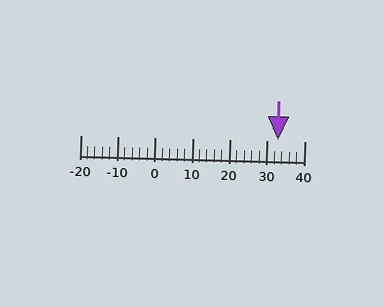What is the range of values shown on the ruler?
The ruler shows values from -20 to 40.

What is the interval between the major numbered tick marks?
The major tick marks are spaced 10 units apart.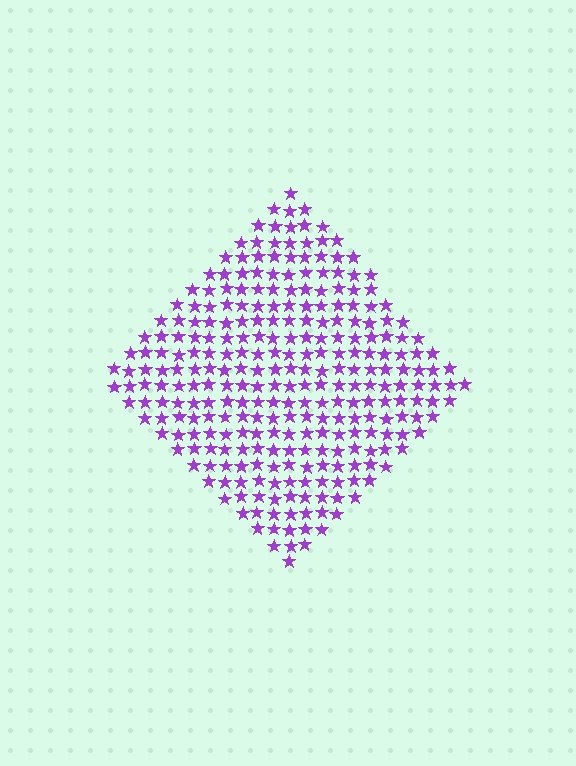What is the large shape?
The large shape is a diamond.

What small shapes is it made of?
It is made of small stars.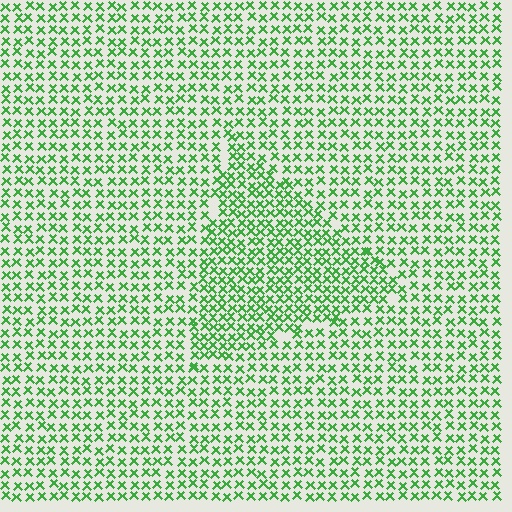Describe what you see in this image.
The image contains small green elements arranged at two different densities. A triangle-shaped region is visible where the elements are more densely packed than the surrounding area.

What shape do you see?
I see a triangle.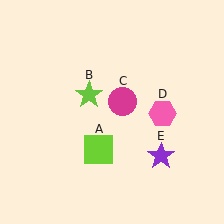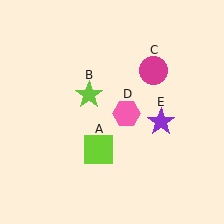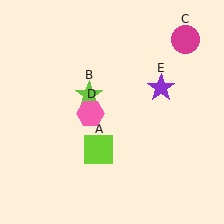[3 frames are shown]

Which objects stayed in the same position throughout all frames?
Lime square (object A) and lime star (object B) remained stationary.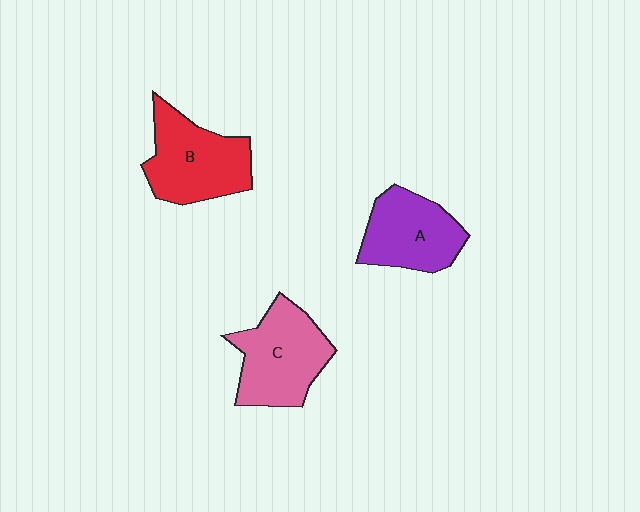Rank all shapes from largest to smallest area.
From largest to smallest: C (pink), B (red), A (purple).